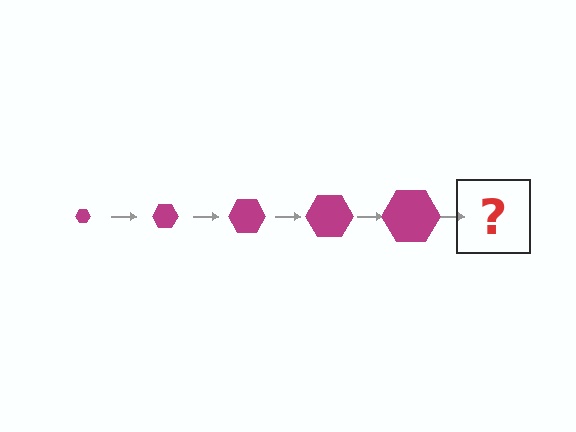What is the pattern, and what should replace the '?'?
The pattern is that the hexagon gets progressively larger each step. The '?' should be a magenta hexagon, larger than the previous one.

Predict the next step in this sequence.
The next step is a magenta hexagon, larger than the previous one.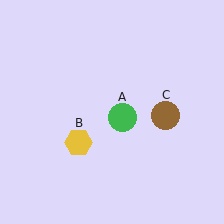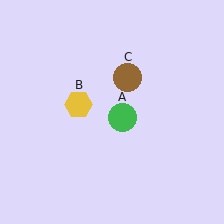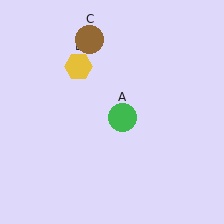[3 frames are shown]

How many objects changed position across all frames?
2 objects changed position: yellow hexagon (object B), brown circle (object C).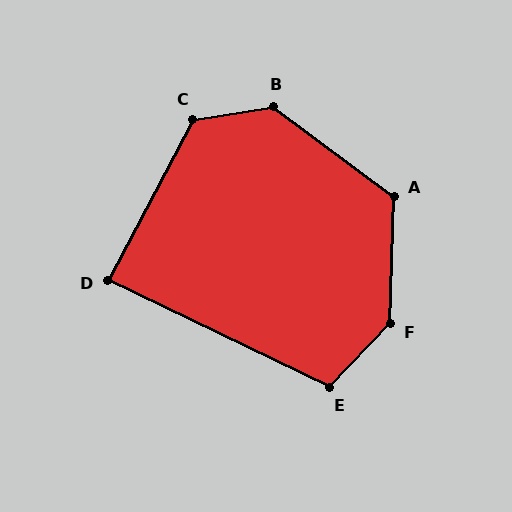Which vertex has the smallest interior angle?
D, at approximately 88 degrees.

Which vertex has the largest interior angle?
F, at approximately 138 degrees.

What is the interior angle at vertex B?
Approximately 134 degrees (obtuse).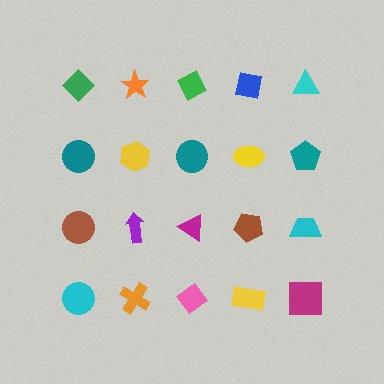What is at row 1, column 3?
A green diamond.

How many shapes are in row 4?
5 shapes.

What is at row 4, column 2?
An orange cross.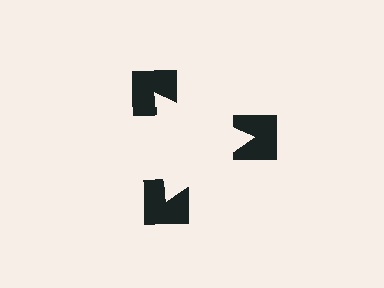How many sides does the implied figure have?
3 sides.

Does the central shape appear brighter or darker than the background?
It typically appears slightly brighter than the background, even though no actual brightness change is drawn.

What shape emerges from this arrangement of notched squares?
An illusory triangle — its edges are inferred from the aligned wedge cuts in the notched squares, not physically drawn.